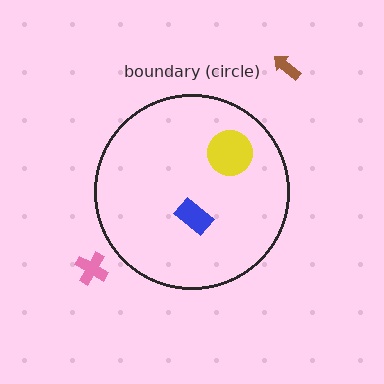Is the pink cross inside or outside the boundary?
Outside.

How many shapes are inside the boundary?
2 inside, 2 outside.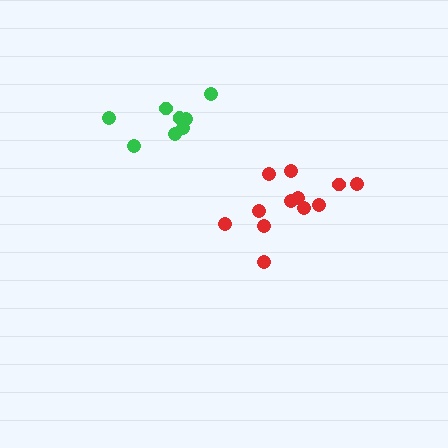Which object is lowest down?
The red cluster is bottommost.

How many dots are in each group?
Group 1: 12 dots, Group 2: 8 dots (20 total).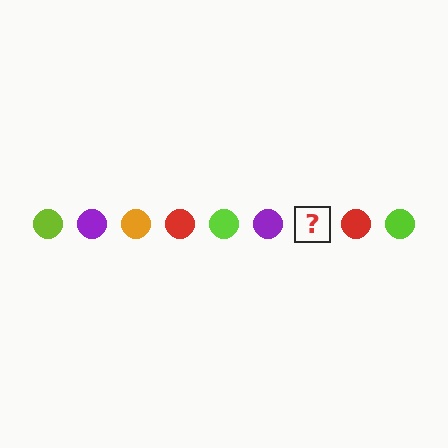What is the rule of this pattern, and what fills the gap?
The rule is that the pattern cycles through lime, purple, orange, red circles. The gap should be filled with an orange circle.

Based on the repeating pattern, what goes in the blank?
The blank should be an orange circle.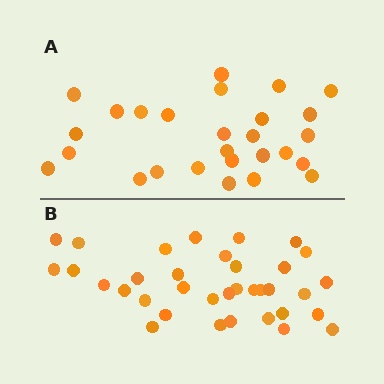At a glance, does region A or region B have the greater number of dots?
Region B (the bottom region) has more dots.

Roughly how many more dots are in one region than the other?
Region B has roughly 8 or so more dots than region A.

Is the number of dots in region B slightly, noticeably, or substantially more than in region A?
Region B has noticeably more, but not dramatically so. The ratio is roughly 1.3 to 1.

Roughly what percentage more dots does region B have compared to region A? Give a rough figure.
About 30% more.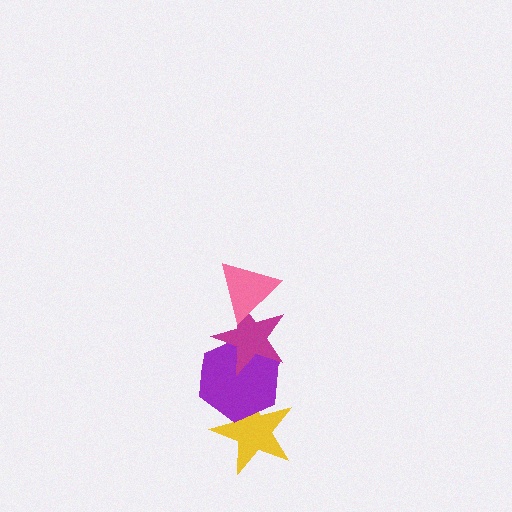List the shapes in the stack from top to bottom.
From top to bottom: the pink triangle, the magenta star, the purple hexagon, the yellow star.